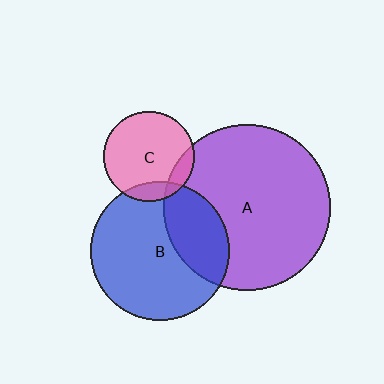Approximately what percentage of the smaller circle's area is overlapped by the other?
Approximately 30%.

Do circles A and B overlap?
Yes.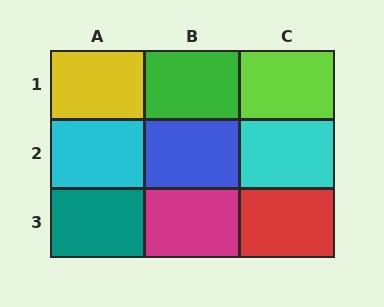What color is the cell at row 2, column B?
Blue.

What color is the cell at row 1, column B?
Green.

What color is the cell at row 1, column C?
Lime.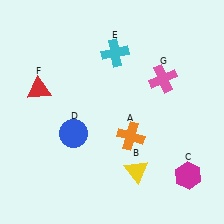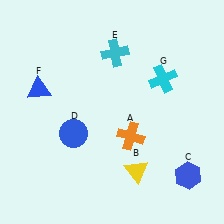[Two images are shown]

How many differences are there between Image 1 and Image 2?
There are 3 differences between the two images.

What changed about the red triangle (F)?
In Image 1, F is red. In Image 2, it changed to blue.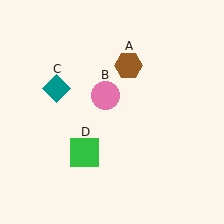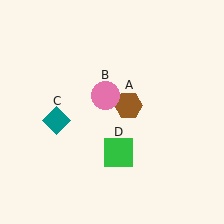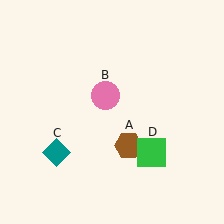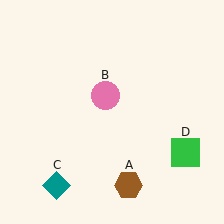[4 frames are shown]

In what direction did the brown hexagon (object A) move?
The brown hexagon (object A) moved down.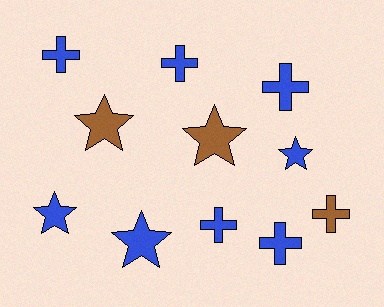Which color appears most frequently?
Blue, with 8 objects.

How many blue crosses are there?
There are 5 blue crosses.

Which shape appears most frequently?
Cross, with 6 objects.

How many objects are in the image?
There are 11 objects.